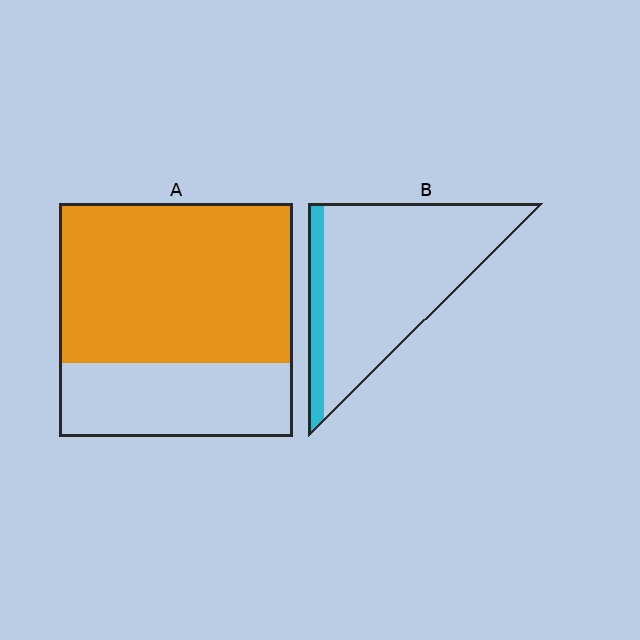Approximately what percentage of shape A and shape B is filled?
A is approximately 70% and B is approximately 15%.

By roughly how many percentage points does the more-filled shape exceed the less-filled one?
By roughly 55 percentage points (A over B).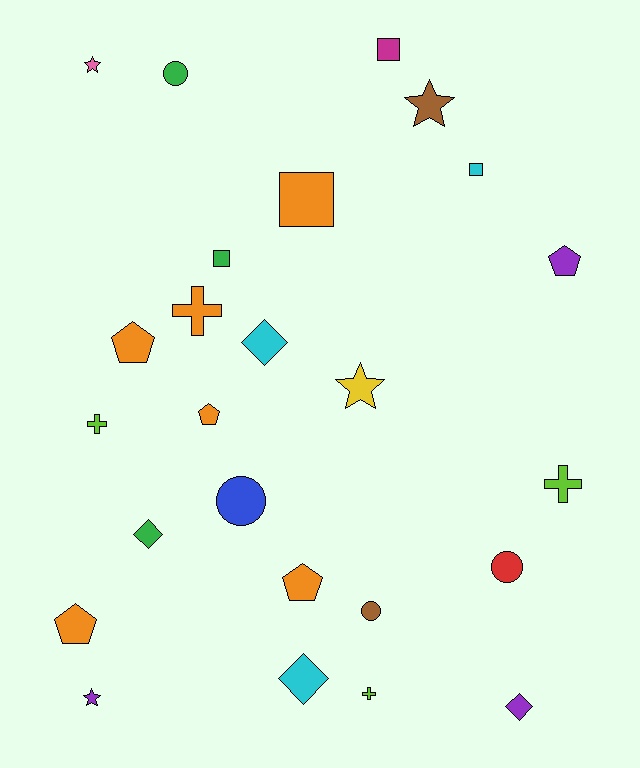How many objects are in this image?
There are 25 objects.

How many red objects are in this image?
There is 1 red object.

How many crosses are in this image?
There are 4 crosses.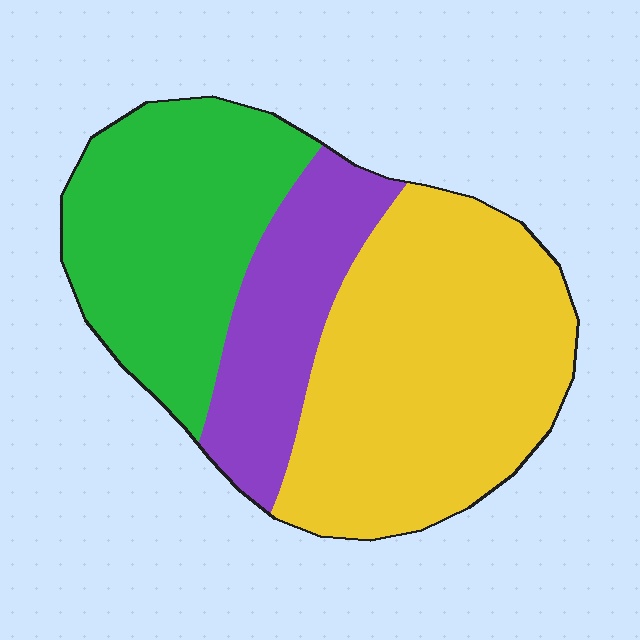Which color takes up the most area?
Yellow, at roughly 45%.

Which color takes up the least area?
Purple, at roughly 20%.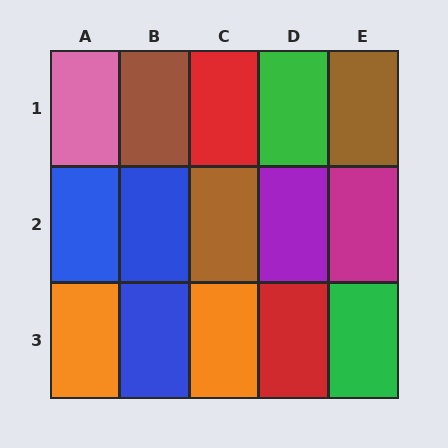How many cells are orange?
2 cells are orange.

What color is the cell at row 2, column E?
Magenta.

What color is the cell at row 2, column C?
Brown.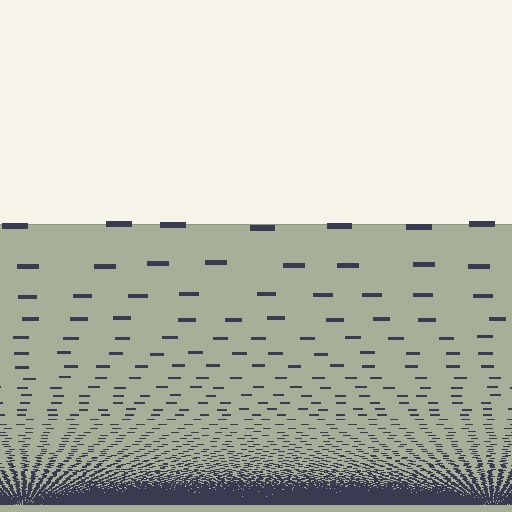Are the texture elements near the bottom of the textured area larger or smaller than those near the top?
Smaller. The gradient is inverted — elements near the bottom are smaller and denser.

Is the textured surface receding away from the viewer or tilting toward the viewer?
The surface appears to tilt toward the viewer. Texture elements get larger and sparser toward the top.